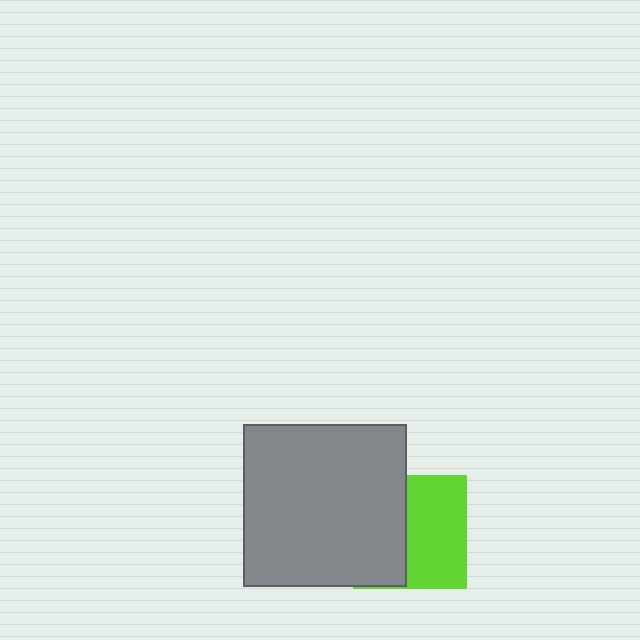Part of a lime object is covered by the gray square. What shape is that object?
It is a square.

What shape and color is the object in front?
The object in front is a gray square.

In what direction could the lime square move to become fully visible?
The lime square could move right. That would shift it out from behind the gray square entirely.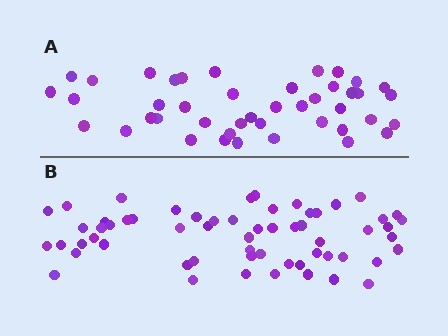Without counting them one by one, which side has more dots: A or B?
Region B (the bottom region) has more dots.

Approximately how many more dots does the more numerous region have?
Region B has approximately 15 more dots than region A.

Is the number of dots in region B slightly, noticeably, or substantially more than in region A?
Region B has noticeably more, but not dramatically so. The ratio is roughly 1.4 to 1.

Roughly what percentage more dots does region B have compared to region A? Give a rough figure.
About 40% more.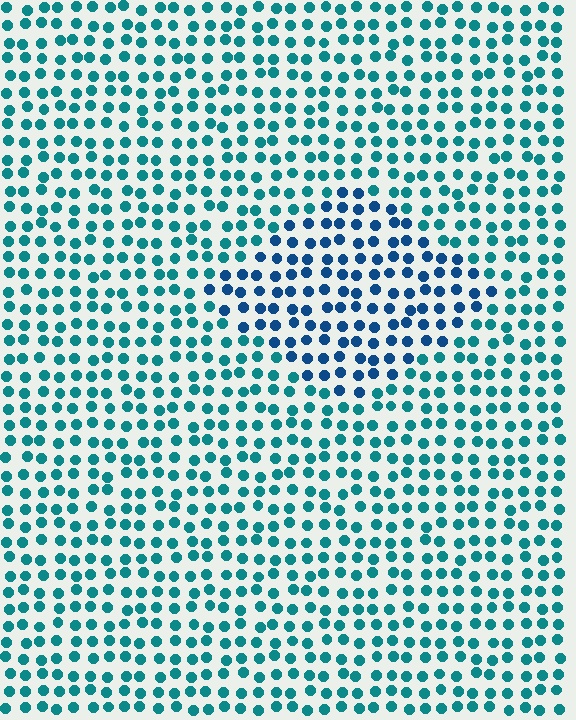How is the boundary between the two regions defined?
The boundary is defined purely by a slight shift in hue (about 30 degrees). Spacing, size, and orientation are identical on both sides.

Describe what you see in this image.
The image is filled with small teal elements in a uniform arrangement. A diamond-shaped region is visible where the elements are tinted to a slightly different hue, forming a subtle color boundary.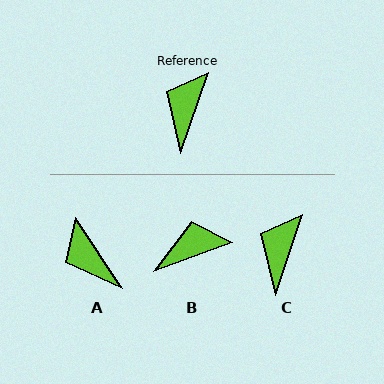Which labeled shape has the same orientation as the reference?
C.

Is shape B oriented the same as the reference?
No, it is off by about 51 degrees.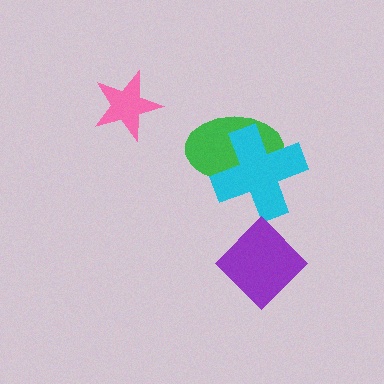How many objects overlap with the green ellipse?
1 object overlaps with the green ellipse.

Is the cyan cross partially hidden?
No, no other shape covers it.